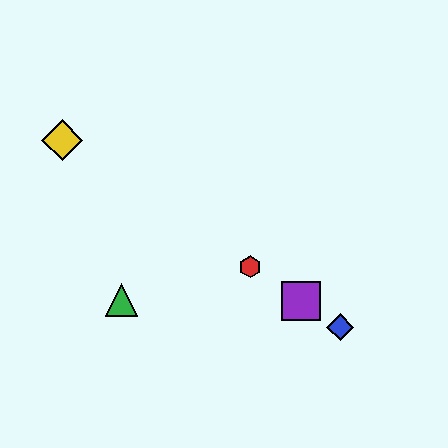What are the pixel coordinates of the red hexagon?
The red hexagon is at (250, 267).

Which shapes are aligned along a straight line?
The red hexagon, the blue diamond, the yellow diamond, the purple square are aligned along a straight line.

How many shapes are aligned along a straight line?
4 shapes (the red hexagon, the blue diamond, the yellow diamond, the purple square) are aligned along a straight line.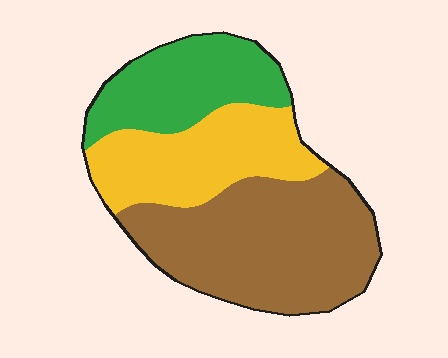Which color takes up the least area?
Green, at roughly 25%.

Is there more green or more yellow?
Yellow.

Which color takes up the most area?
Brown, at roughly 45%.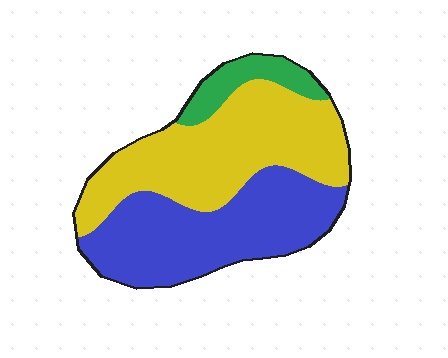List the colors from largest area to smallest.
From largest to smallest: yellow, blue, green.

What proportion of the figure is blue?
Blue takes up about two fifths (2/5) of the figure.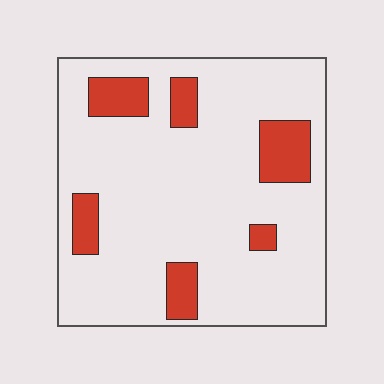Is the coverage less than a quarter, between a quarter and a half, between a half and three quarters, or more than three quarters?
Less than a quarter.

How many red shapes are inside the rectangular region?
6.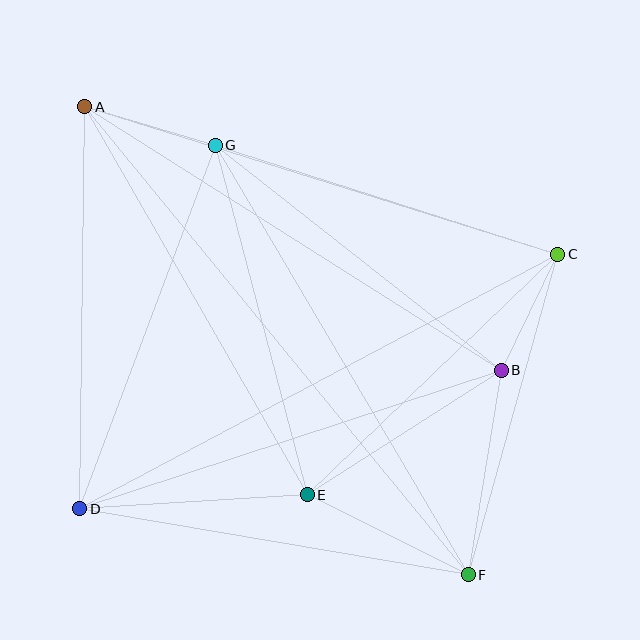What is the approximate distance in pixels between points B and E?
The distance between B and E is approximately 230 pixels.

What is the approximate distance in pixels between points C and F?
The distance between C and F is approximately 333 pixels.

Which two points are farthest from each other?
Points A and F are farthest from each other.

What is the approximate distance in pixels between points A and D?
The distance between A and D is approximately 402 pixels.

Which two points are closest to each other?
Points B and C are closest to each other.